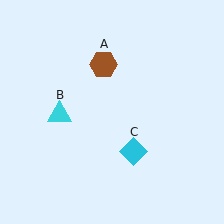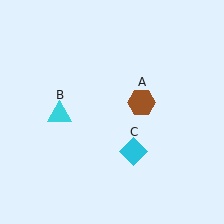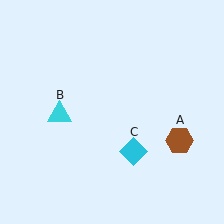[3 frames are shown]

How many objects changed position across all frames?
1 object changed position: brown hexagon (object A).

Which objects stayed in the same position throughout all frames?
Cyan triangle (object B) and cyan diamond (object C) remained stationary.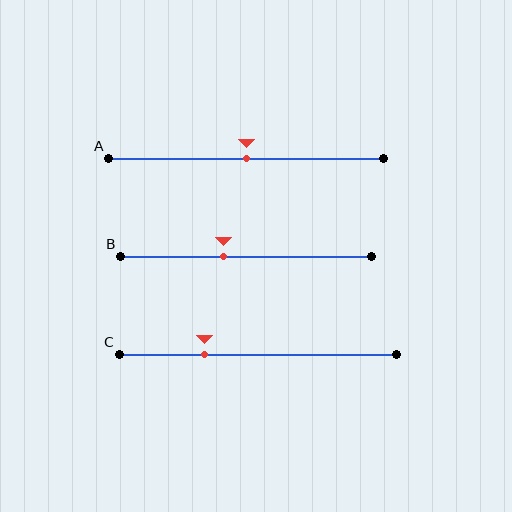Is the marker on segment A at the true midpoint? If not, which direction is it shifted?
Yes, the marker on segment A is at the true midpoint.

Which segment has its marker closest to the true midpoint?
Segment A has its marker closest to the true midpoint.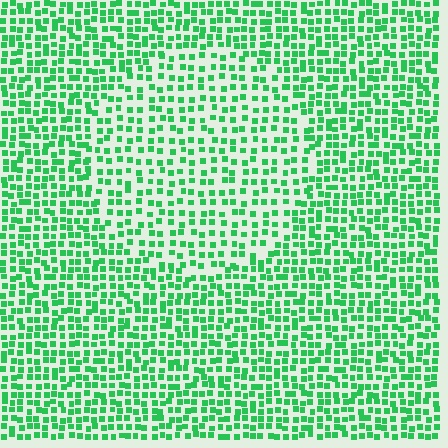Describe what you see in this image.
The image contains small green elements arranged at two different densities. A circle-shaped region is visible where the elements are less densely packed than the surrounding area.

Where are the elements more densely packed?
The elements are more densely packed outside the circle boundary.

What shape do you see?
I see a circle.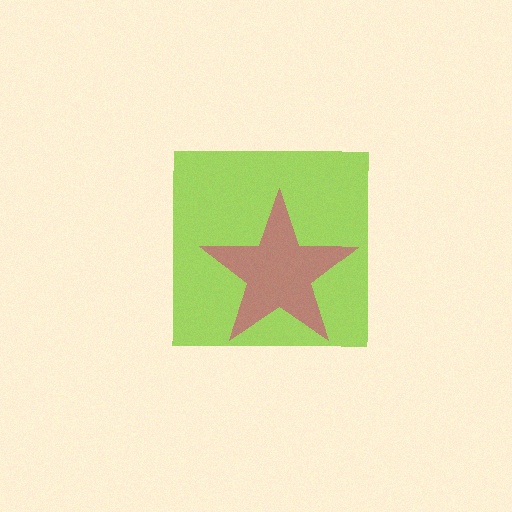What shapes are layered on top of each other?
The layered shapes are: a lime square, a magenta star.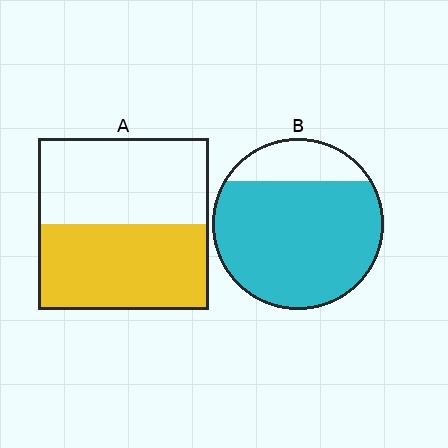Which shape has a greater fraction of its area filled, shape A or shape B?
Shape B.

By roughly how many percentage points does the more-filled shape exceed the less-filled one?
By roughly 30 percentage points (B over A).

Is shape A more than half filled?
Roughly half.